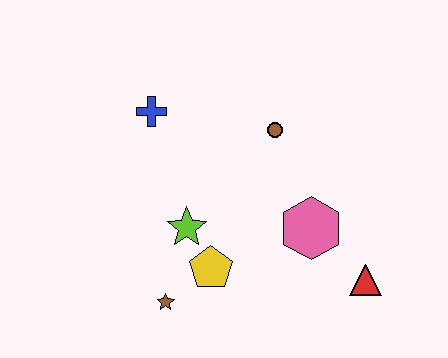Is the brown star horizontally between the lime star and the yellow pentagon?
No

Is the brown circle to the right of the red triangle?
No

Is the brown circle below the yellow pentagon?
No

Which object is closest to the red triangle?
The pink hexagon is closest to the red triangle.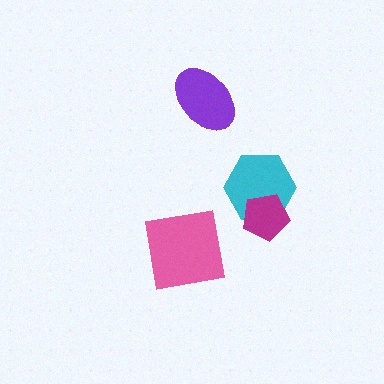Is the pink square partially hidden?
No, no other shape covers it.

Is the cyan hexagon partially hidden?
Yes, it is partially covered by another shape.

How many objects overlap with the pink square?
0 objects overlap with the pink square.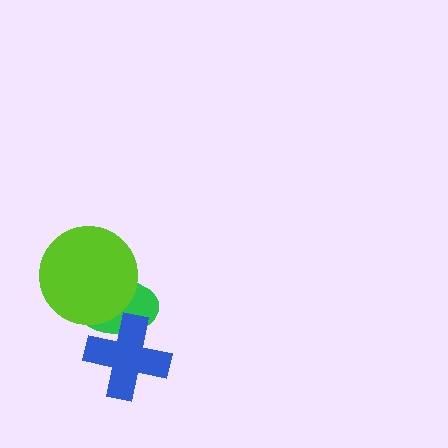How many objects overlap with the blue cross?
1 object overlaps with the blue cross.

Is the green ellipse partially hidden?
Yes, it is partially covered by another shape.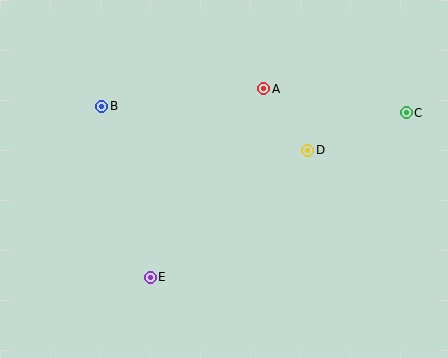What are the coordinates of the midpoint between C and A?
The midpoint between C and A is at (335, 101).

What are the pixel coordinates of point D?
Point D is at (308, 150).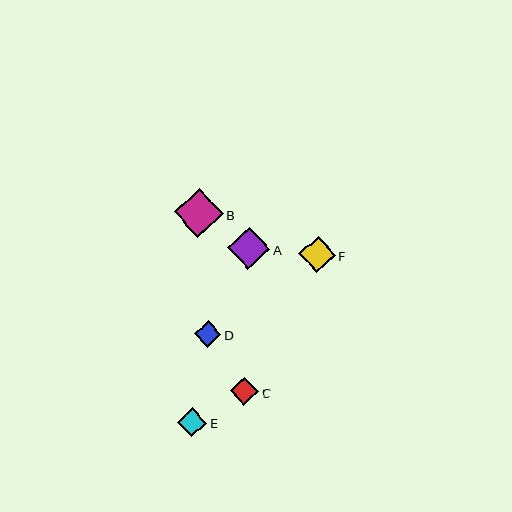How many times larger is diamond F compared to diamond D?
Diamond F is approximately 1.4 times the size of diamond D.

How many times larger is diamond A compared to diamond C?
Diamond A is approximately 1.5 times the size of diamond C.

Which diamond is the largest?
Diamond B is the largest with a size of approximately 49 pixels.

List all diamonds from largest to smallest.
From largest to smallest: B, A, F, E, C, D.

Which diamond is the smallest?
Diamond D is the smallest with a size of approximately 27 pixels.